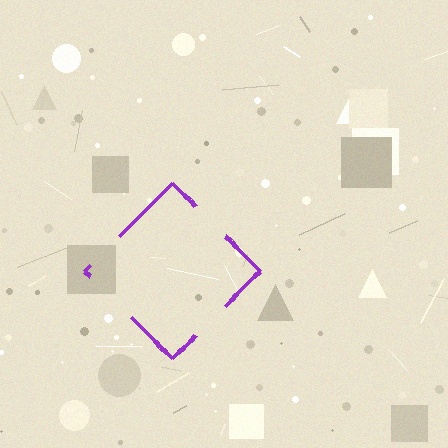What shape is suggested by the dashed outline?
The dashed outline suggests a diamond.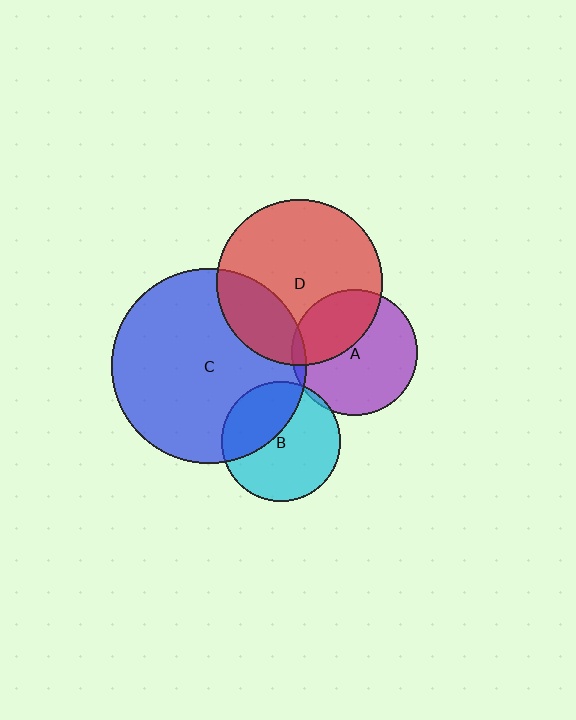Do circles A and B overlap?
Yes.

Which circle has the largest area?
Circle C (blue).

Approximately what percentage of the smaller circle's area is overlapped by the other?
Approximately 5%.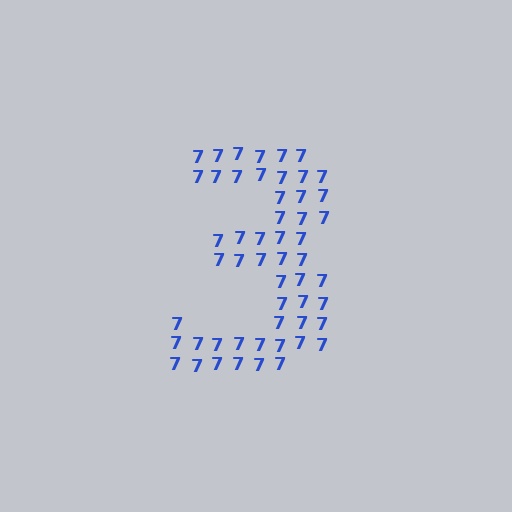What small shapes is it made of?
It is made of small digit 7's.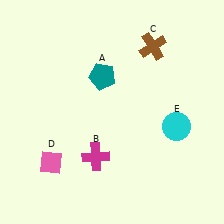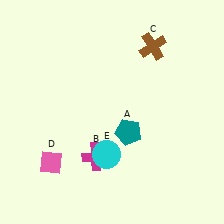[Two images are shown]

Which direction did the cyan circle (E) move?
The cyan circle (E) moved left.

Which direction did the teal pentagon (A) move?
The teal pentagon (A) moved down.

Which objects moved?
The objects that moved are: the teal pentagon (A), the cyan circle (E).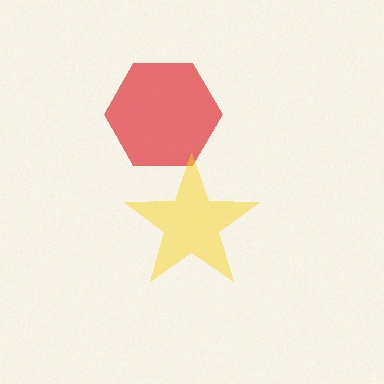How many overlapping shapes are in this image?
There are 2 overlapping shapes in the image.